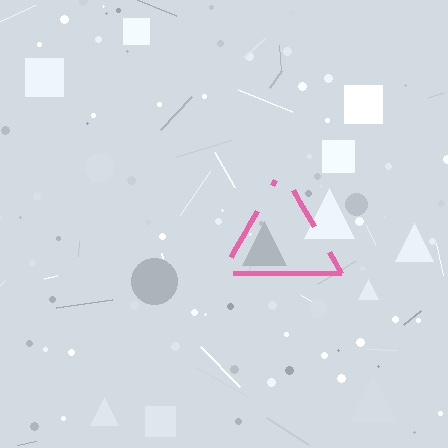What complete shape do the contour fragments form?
The contour fragments form a triangle.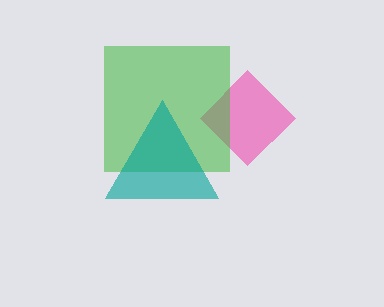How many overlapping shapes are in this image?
There are 3 overlapping shapes in the image.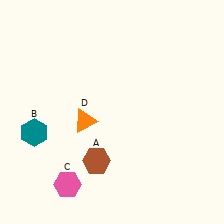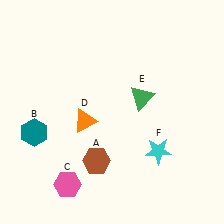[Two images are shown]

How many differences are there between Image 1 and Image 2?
There are 2 differences between the two images.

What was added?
A green triangle (E), a cyan star (F) were added in Image 2.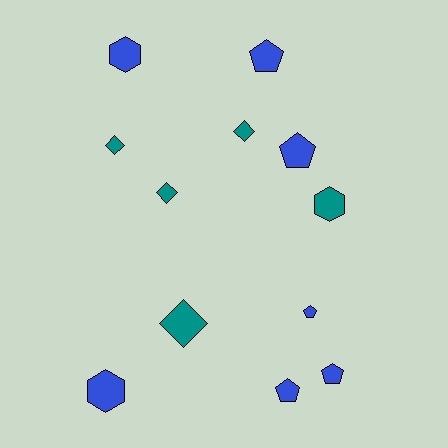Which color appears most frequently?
Blue, with 7 objects.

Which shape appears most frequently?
Pentagon, with 5 objects.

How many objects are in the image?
There are 12 objects.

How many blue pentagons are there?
There are 5 blue pentagons.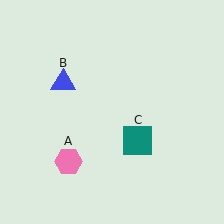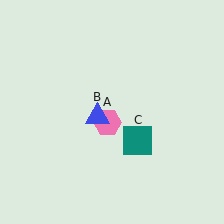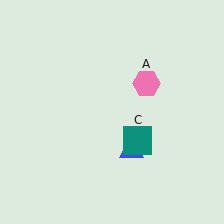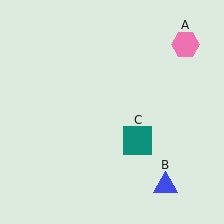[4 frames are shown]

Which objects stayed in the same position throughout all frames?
Teal square (object C) remained stationary.